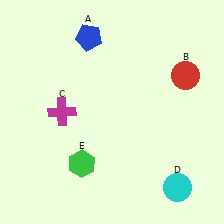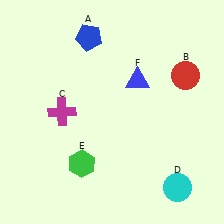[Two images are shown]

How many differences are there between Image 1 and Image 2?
There is 1 difference between the two images.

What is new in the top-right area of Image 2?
A blue triangle (F) was added in the top-right area of Image 2.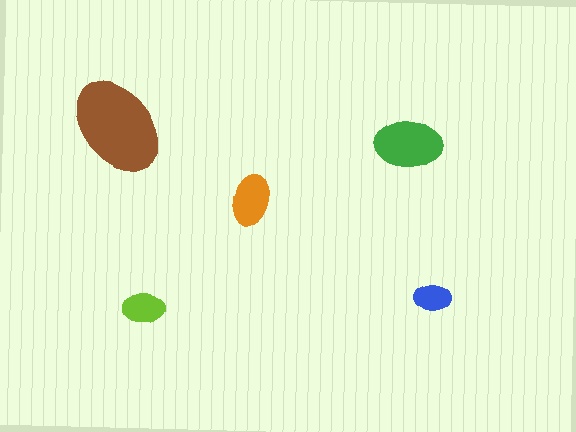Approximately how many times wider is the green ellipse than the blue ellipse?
About 2 times wider.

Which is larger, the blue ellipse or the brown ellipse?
The brown one.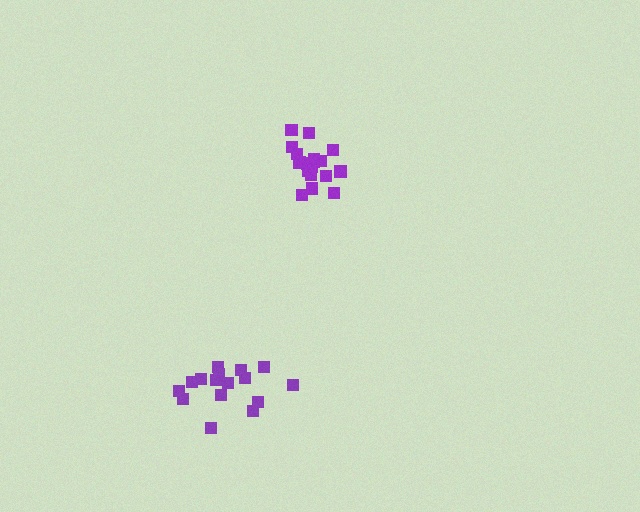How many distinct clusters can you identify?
There are 2 distinct clusters.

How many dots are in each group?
Group 1: 18 dots, Group 2: 16 dots (34 total).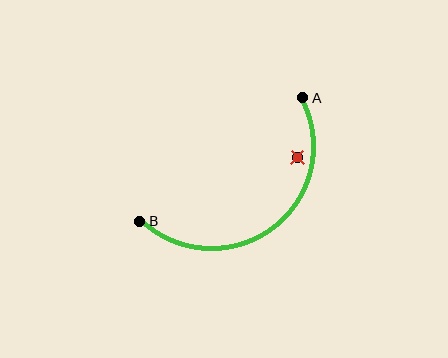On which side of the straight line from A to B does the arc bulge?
The arc bulges below and to the right of the straight line connecting A and B.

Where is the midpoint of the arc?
The arc midpoint is the point on the curve farthest from the straight line joining A and B. It sits below and to the right of that line.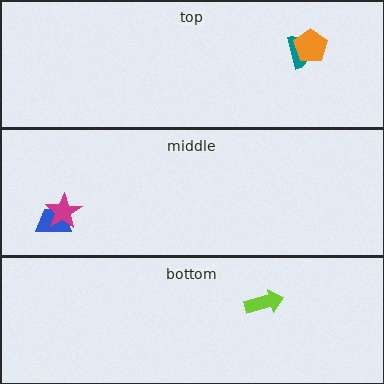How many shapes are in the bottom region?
1.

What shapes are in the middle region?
The blue trapezoid, the magenta star.